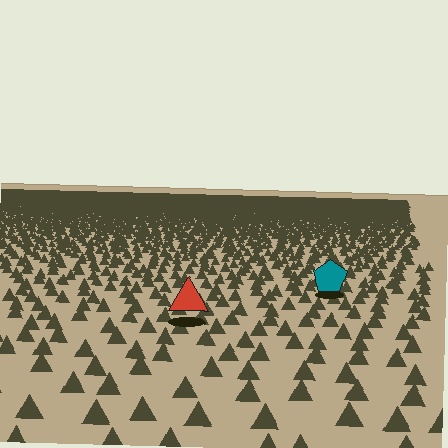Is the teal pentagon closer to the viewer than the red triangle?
No. The red triangle is closer — you can tell from the texture gradient: the ground texture is coarser near it.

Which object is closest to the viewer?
The red triangle is closest. The texture marks near it are larger and more spread out.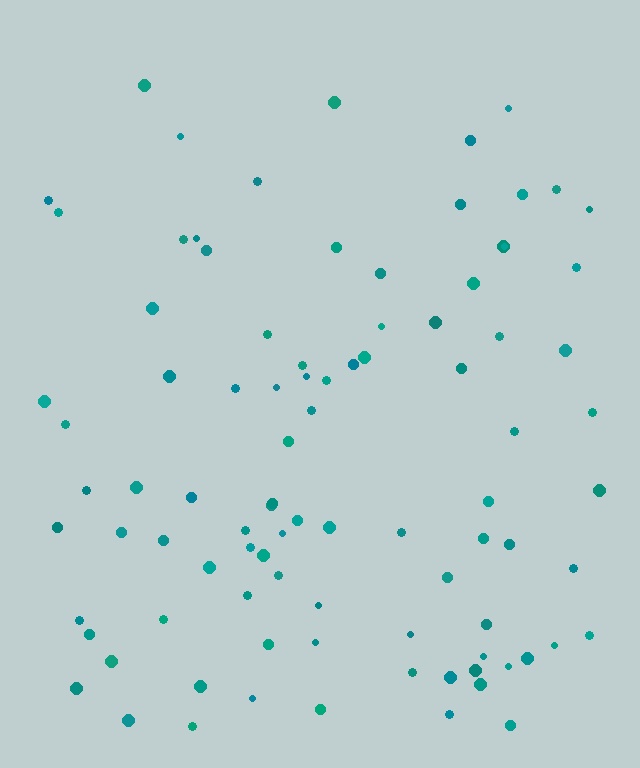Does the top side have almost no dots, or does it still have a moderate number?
Still a moderate number, just noticeably fewer than the bottom.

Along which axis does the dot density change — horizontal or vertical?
Vertical.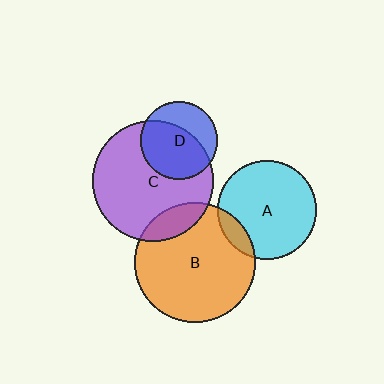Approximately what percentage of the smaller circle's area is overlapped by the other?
Approximately 10%.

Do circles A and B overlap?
Yes.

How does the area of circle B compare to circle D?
Approximately 2.4 times.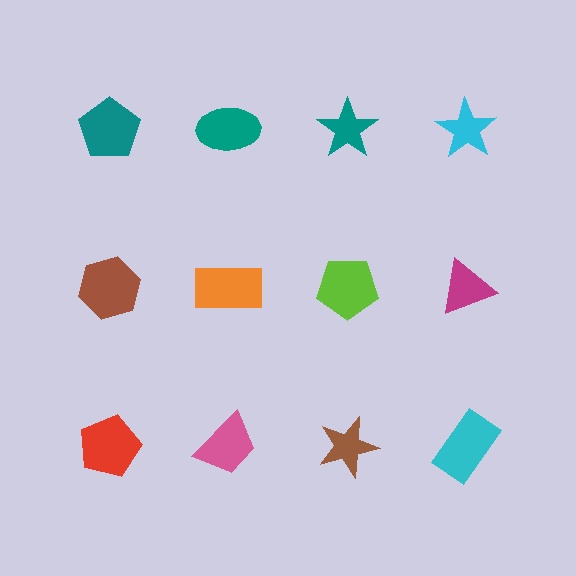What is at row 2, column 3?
A lime pentagon.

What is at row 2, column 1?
A brown hexagon.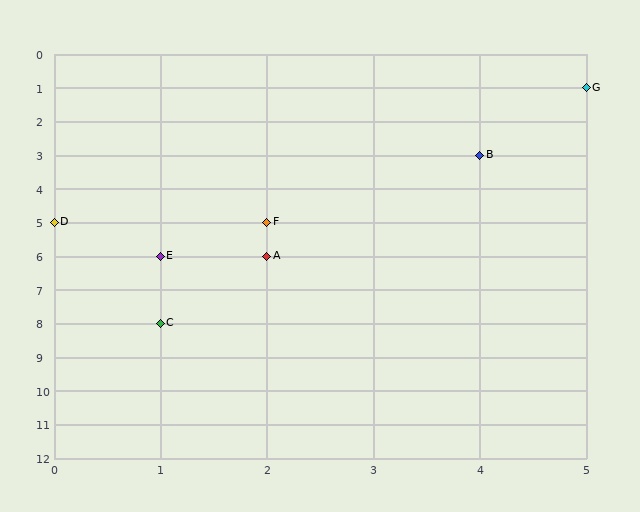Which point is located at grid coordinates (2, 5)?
Point F is at (2, 5).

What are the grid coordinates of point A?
Point A is at grid coordinates (2, 6).